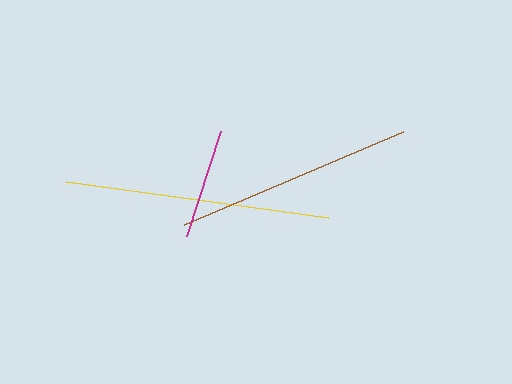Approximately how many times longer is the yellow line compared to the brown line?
The yellow line is approximately 1.1 times the length of the brown line.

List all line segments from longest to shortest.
From longest to shortest: yellow, brown, magenta.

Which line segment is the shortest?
The magenta line is the shortest at approximately 111 pixels.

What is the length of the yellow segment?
The yellow segment is approximately 264 pixels long.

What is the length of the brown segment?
The brown segment is approximately 238 pixels long.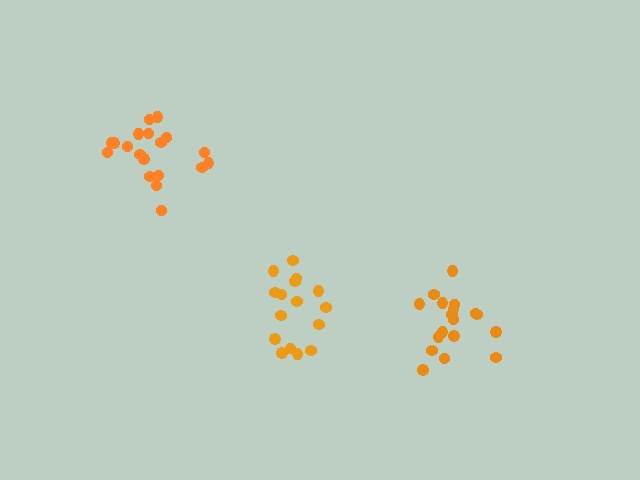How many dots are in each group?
Group 1: 19 dots, Group 2: 16 dots, Group 3: 18 dots (53 total).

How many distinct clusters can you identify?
There are 3 distinct clusters.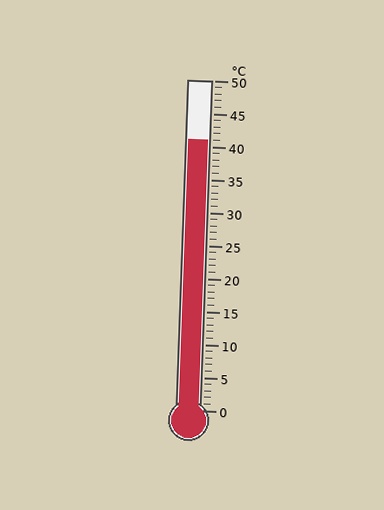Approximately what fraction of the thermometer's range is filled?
The thermometer is filled to approximately 80% of its range.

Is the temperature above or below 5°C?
The temperature is above 5°C.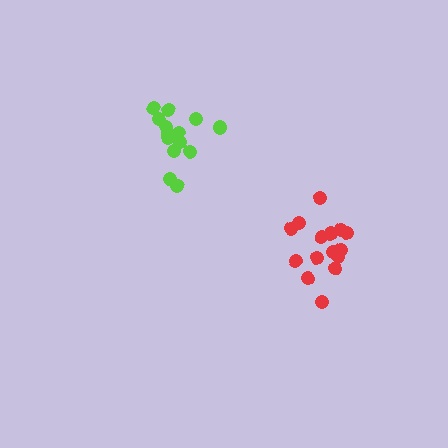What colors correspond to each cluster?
The clusters are colored: red, lime.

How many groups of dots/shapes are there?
There are 2 groups.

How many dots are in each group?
Group 1: 15 dots, Group 2: 15 dots (30 total).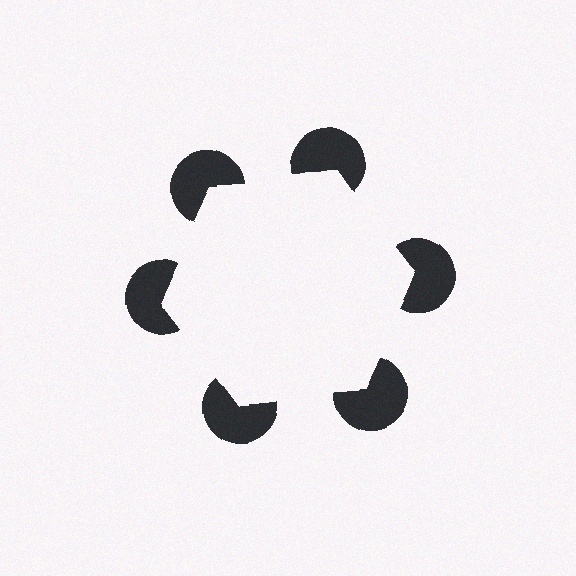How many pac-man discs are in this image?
There are 6 — one at each vertex of the illusory hexagon.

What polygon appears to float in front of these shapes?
An illusory hexagon — its edges are inferred from the aligned wedge cuts in the pac-man discs, not physically drawn.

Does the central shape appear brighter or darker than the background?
It typically appears slightly brighter than the background, even though no actual brightness change is drawn.